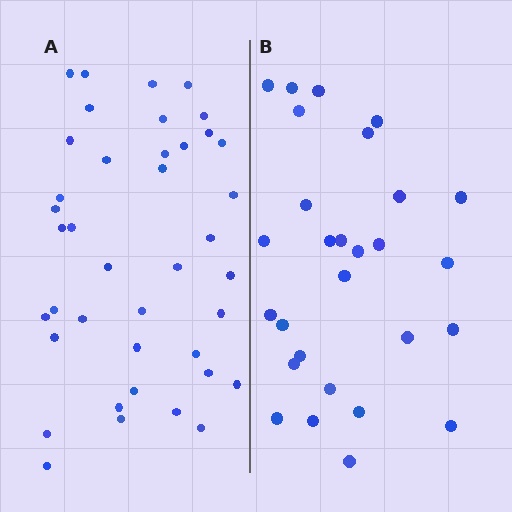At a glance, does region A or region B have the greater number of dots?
Region A (the left region) has more dots.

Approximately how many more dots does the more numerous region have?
Region A has roughly 12 or so more dots than region B.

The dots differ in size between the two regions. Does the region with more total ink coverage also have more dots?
No. Region B has more total ink coverage because its dots are larger, but region A actually contains more individual dots. Total area can be misleading — the number of items is what matters here.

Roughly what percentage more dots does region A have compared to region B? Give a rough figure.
About 45% more.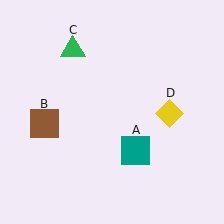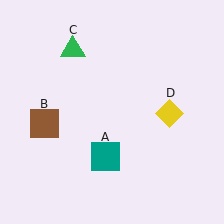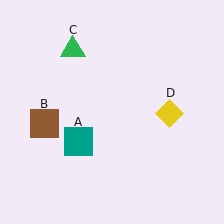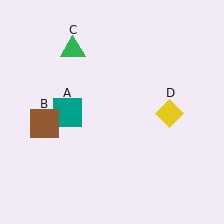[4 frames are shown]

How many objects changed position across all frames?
1 object changed position: teal square (object A).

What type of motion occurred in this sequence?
The teal square (object A) rotated clockwise around the center of the scene.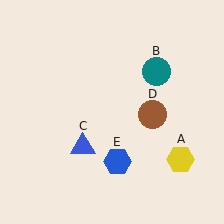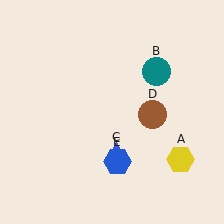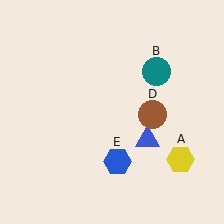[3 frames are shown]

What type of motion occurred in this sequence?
The blue triangle (object C) rotated counterclockwise around the center of the scene.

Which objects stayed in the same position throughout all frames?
Yellow hexagon (object A) and teal circle (object B) and brown circle (object D) and blue hexagon (object E) remained stationary.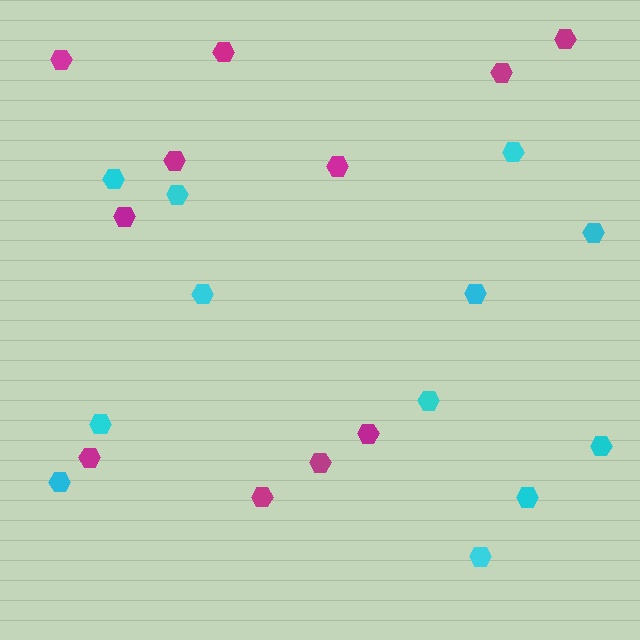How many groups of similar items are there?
There are 2 groups: one group of cyan hexagons (12) and one group of magenta hexagons (11).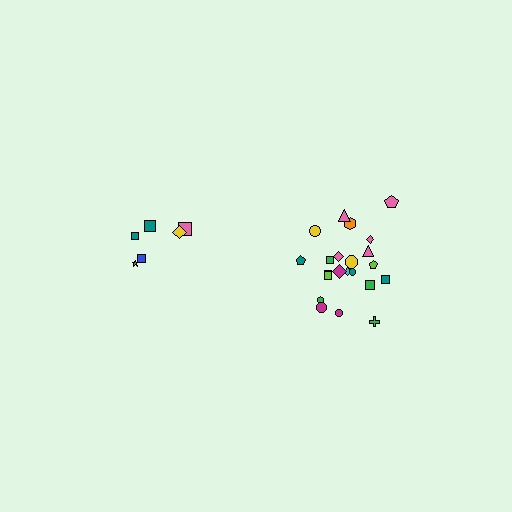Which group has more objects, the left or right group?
The right group.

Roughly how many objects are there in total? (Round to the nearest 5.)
Roughly 30 objects in total.